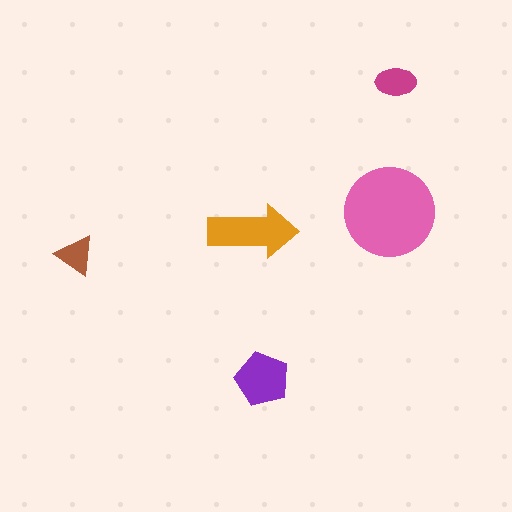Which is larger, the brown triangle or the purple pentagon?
The purple pentagon.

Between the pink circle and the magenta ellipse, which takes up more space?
The pink circle.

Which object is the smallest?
The brown triangle.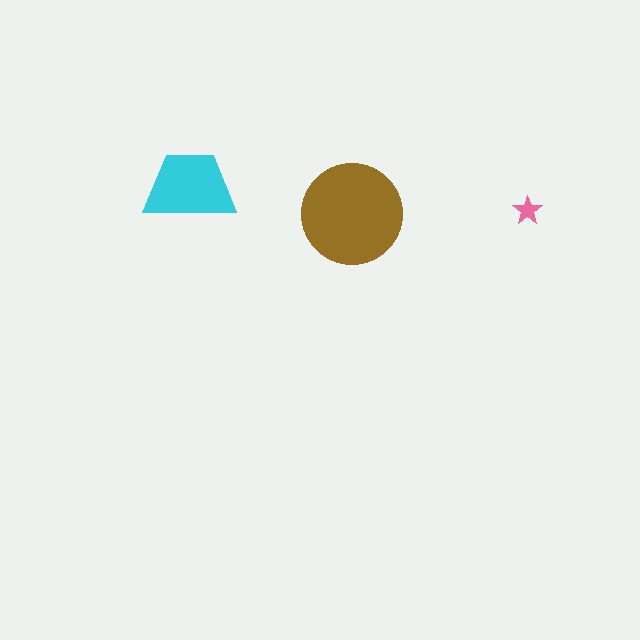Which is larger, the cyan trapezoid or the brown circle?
The brown circle.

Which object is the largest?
The brown circle.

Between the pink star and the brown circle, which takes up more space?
The brown circle.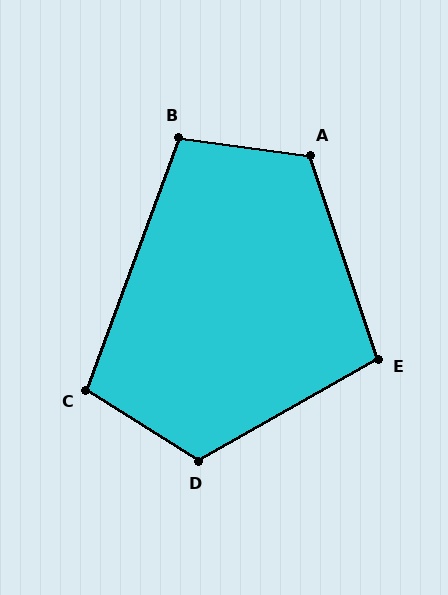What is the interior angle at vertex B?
Approximately 102 degrees (obtuse).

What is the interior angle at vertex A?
Approximately 116 degrees (obtuse).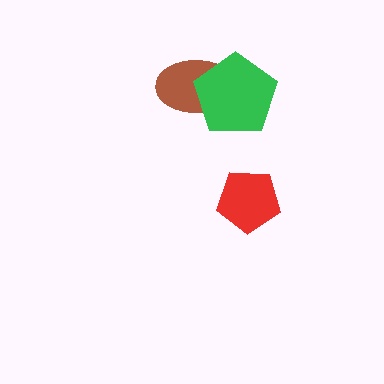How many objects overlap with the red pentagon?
0 objects overlap with the red pentagon.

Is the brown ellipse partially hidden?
Yes, it is partially covered by another shape.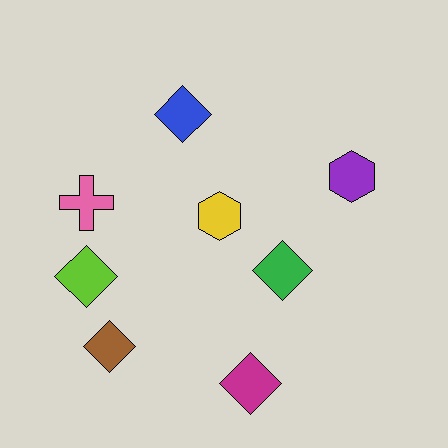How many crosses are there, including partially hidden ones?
There is 1 cross.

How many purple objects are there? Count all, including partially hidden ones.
There is 1 purple object.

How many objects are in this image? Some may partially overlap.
There are 8 objects.